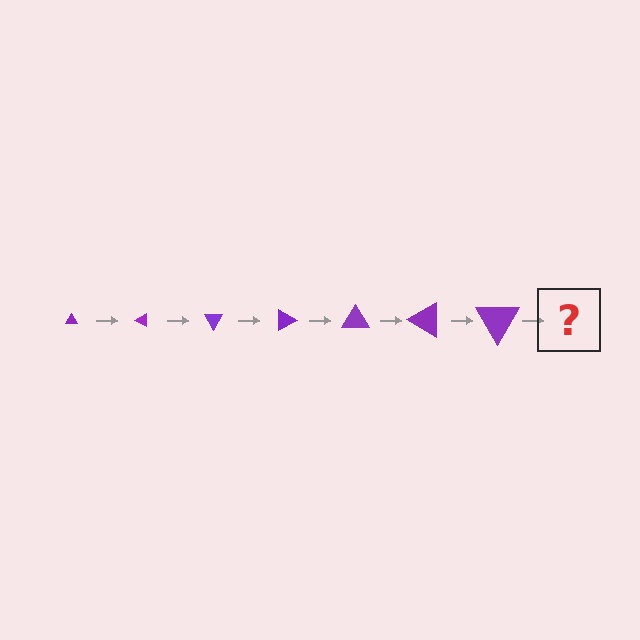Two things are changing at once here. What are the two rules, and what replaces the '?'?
The two rules are that the triangle grows larger each step and it rotates 30 degrees each step. The '?' should be a triangle, larger than the previous one and rotated 210 degrees from the start.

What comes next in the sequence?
The next element should be a triangle, larger than the previous one and rotated 210 degrees from the start.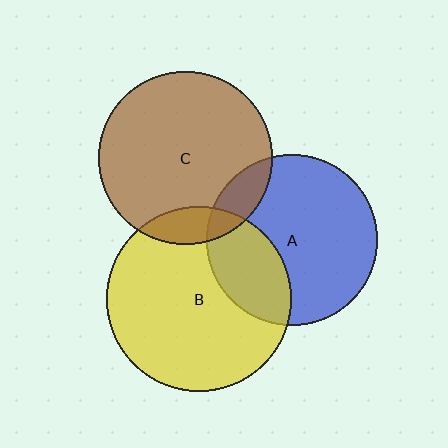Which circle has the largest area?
Circle B (yellow).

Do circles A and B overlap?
Yes.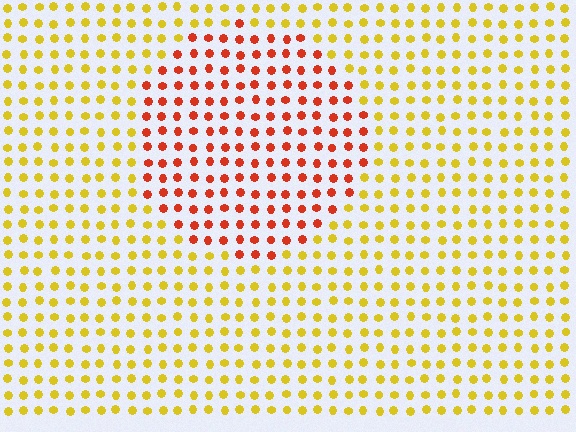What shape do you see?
I see a circle.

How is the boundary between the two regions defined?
The boundary is defined purely by a slight shift in hue (about 47 degrees). Spacing, size, and orientation are identical on both sides.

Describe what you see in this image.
The image is filled with small yellow elements in a uniform arrangement. A circle-shaped region is visible where the elements are tinted to a slightly different hue, forming a subtle color boundary.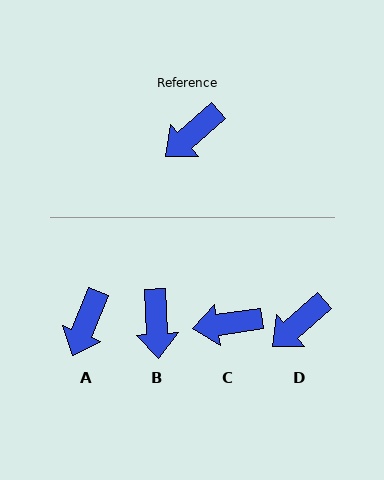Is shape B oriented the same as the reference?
No, it is off by about 51 degrees.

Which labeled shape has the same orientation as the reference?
D.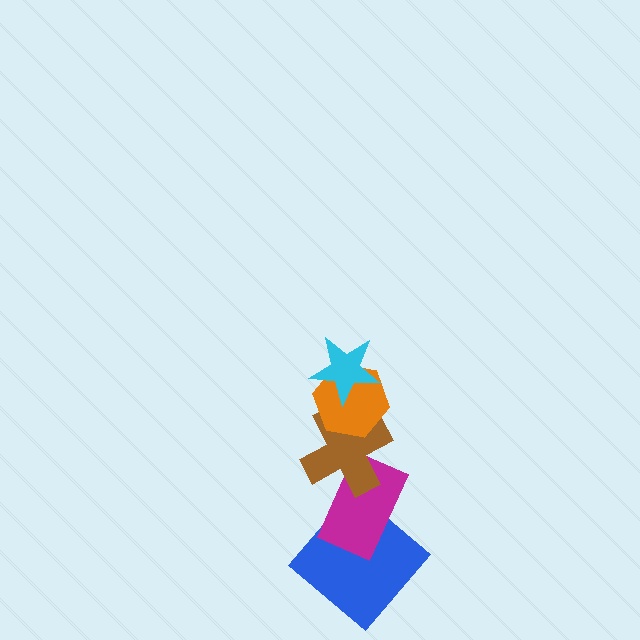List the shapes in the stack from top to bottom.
From top to bottom: the cyan star, the orange hexagon, the brown cross, the magenta rectangle, the blue diamond.